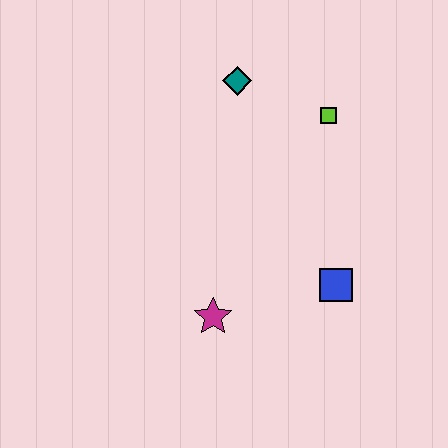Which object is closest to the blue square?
The magenta star is closest to the blue square.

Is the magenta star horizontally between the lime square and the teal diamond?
No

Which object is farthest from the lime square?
The magenta star is farthest from the lime square.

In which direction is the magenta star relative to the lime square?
The magenta star is below the lime square.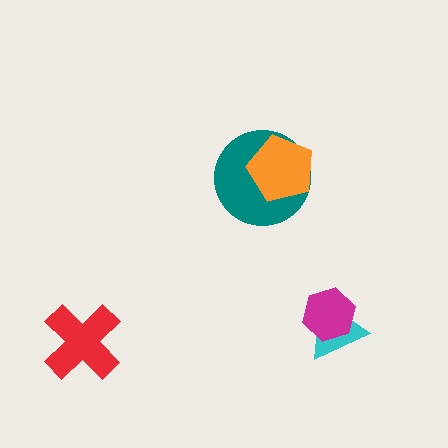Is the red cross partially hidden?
No, no other shape covers it.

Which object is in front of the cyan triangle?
The magenta hexagon is in front of the cyan triangle.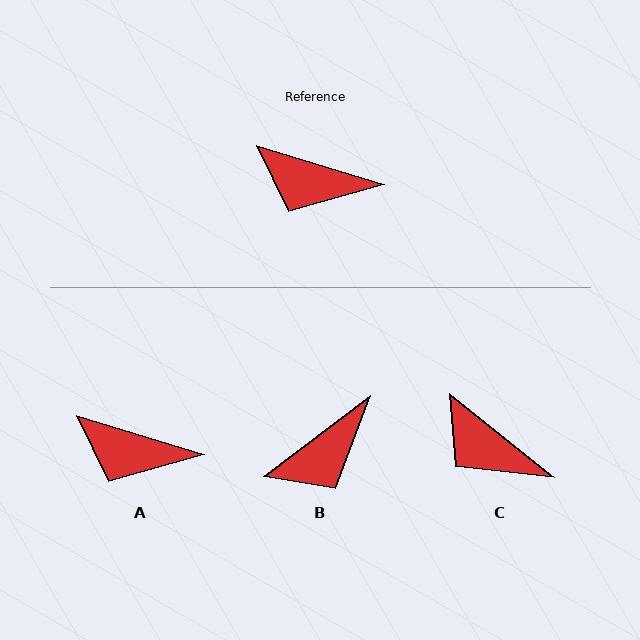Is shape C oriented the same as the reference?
No, it is off by about 22 degrees.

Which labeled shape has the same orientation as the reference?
A.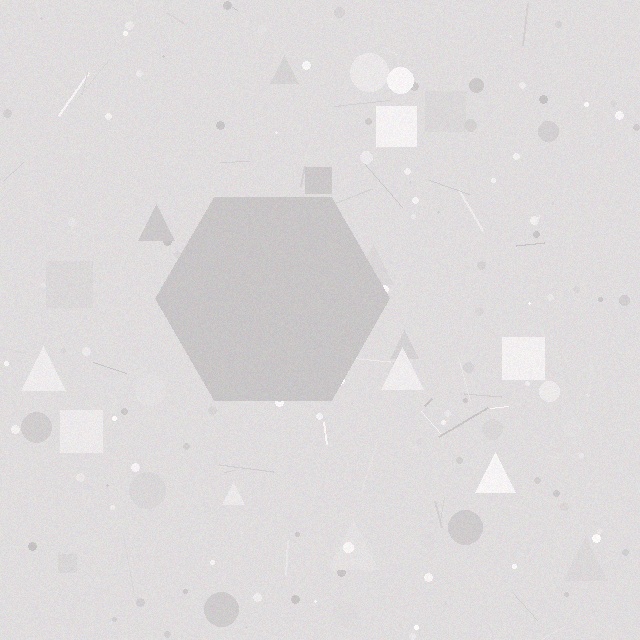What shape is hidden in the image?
A hexagon is hidden in the image.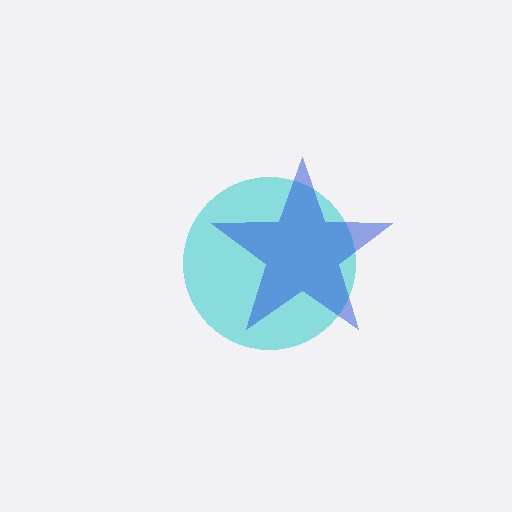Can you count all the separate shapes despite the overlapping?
Yes, there are 2 separate shapes.